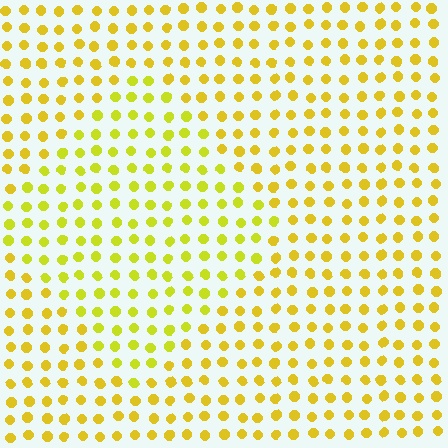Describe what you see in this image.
The image is filled with small yellow elements in a uniform arrangement. A diamond-shaped region is visible where the elements are tinted to a slightly different hue, forming a subtle color boundary.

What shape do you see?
I see a diamond.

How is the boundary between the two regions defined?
The boundary is defined purely by a slight shift in hue (about 17 degrees). Spacing, size, and orientation are identical on both sides.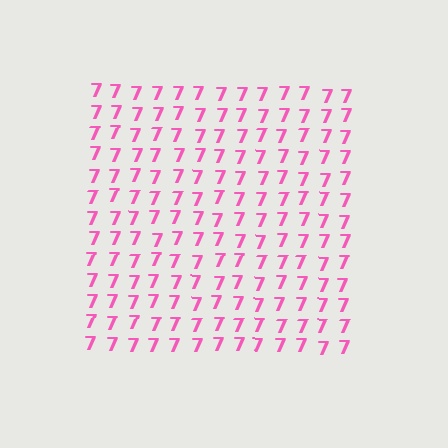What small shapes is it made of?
It is made of small digit 7's.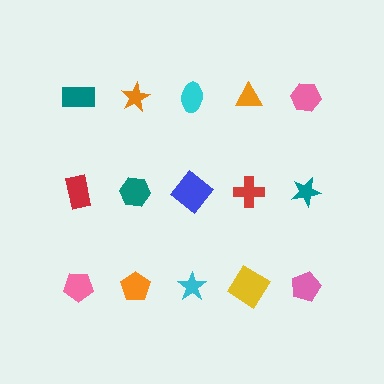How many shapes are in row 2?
5 shapes.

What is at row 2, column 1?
A red rectangle.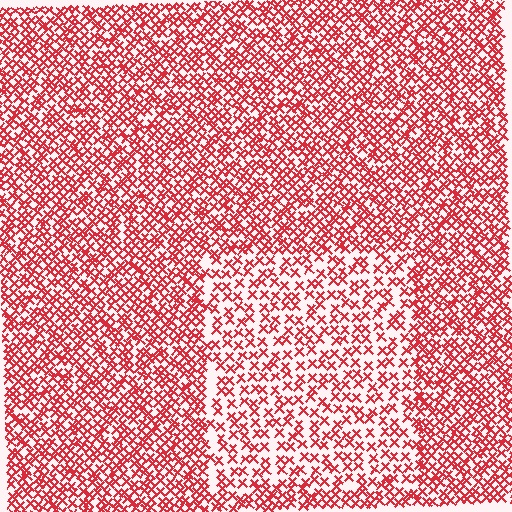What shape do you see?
I see a rectangle.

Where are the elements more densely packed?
The elements are more densely packed outside the rectangle boundary.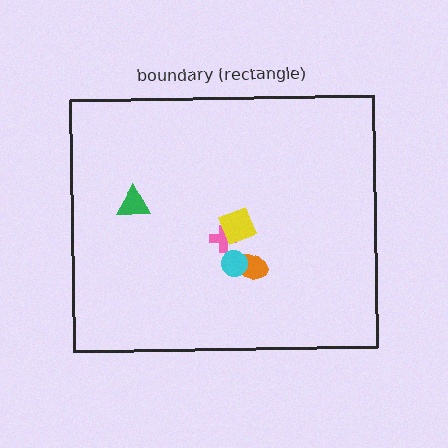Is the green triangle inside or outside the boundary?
Inside.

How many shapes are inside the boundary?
5 inside, 0 outside.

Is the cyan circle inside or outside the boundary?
Inside.